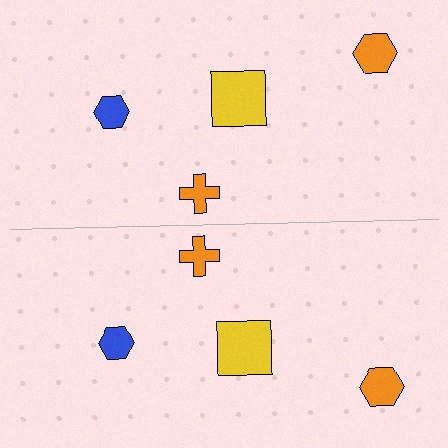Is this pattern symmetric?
Yes, this pattern has bilateral (reflection) symmetry.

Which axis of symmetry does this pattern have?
The pattern has a horizontal axis of symmetry running through the center of the image.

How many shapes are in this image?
There are 8 shapes in this image.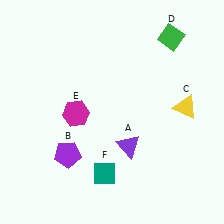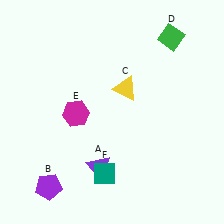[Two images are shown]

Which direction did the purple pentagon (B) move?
The purple pentagon (B) moved down.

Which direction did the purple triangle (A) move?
The purple triangle (A) moved left.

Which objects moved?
The objects that moved are: the purple triangle (A), the purple pentagon (B), the yellow triangle (C).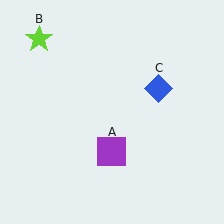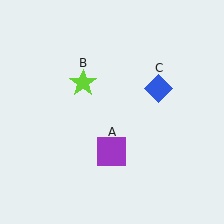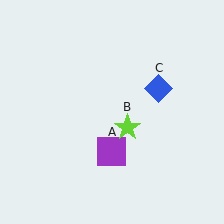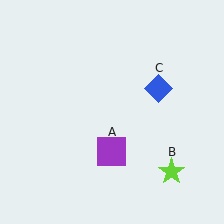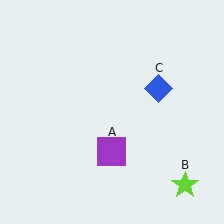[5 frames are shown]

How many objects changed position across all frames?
1 object changed position: lime star (object B).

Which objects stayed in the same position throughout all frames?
Purple square (object A) and blue diamond (object C) remained stationary.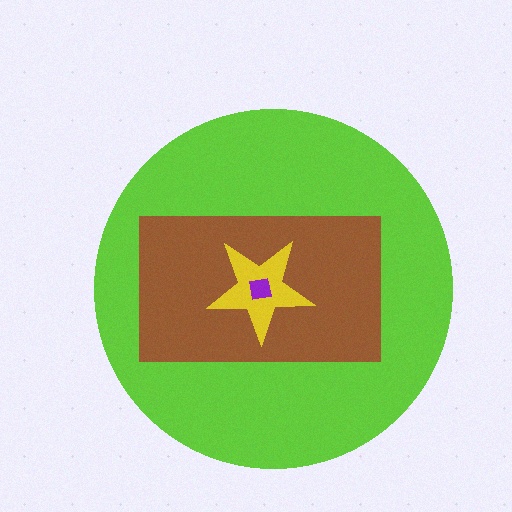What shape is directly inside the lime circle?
The brown rectangle.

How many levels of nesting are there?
4.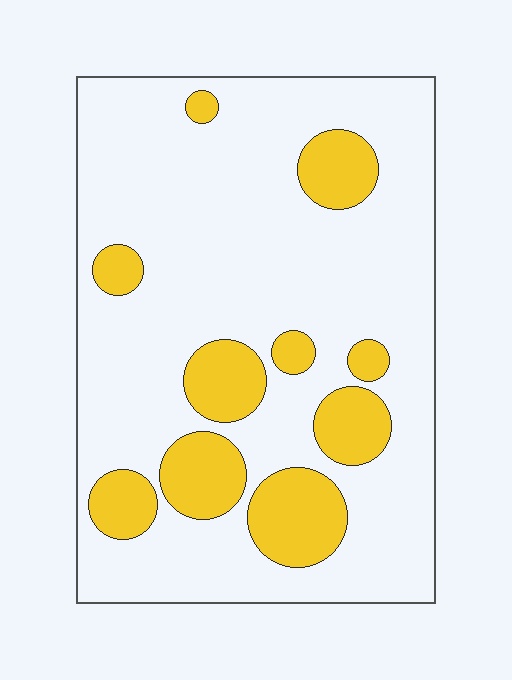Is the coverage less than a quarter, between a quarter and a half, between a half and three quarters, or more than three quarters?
Less than a quarter.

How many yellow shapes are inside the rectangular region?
10.